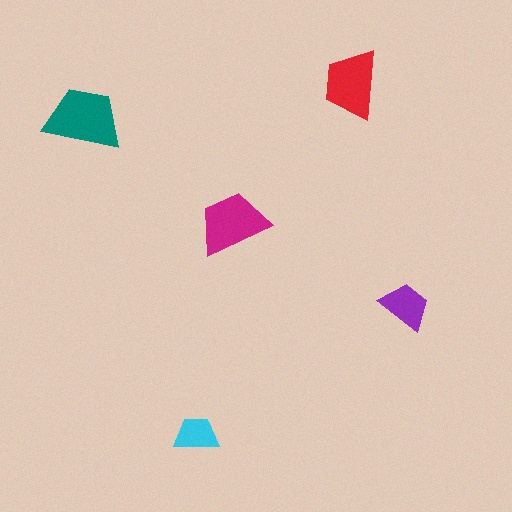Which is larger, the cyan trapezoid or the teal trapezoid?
The teal one.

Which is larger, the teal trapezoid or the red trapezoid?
The teal one.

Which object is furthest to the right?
The purple trapezoid is rightmost.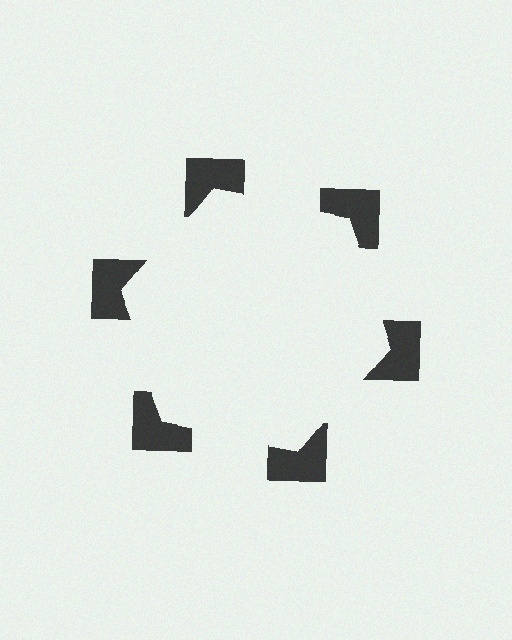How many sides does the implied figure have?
6 sides.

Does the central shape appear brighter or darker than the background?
It typically appears slightly brighter than the background, even though no actual brightness change is drawn.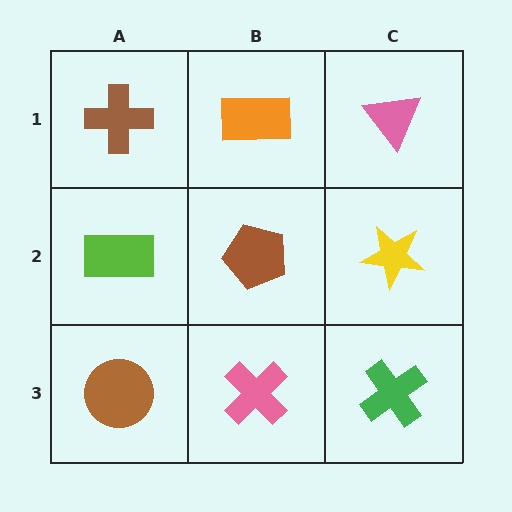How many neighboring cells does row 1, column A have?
2.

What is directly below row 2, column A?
A brown circle.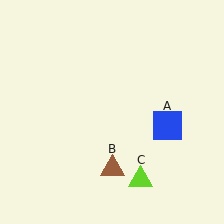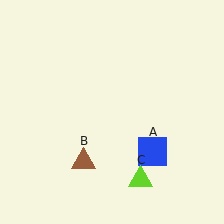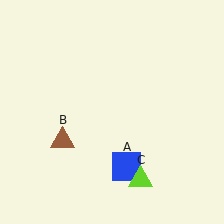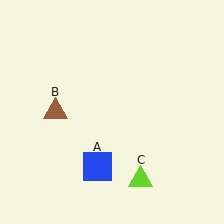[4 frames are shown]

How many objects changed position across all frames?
2 objects changed position: blue square (object A), brown triangle (object B).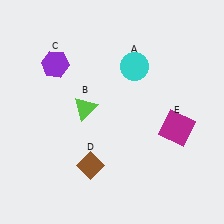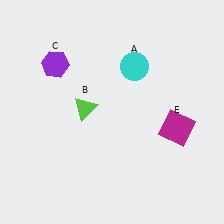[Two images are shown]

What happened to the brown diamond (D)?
The brown diamond (D) was removed in Image 2. It was in the bottom-left area of Image 1.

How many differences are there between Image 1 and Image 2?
There is 1 difference between the two images.